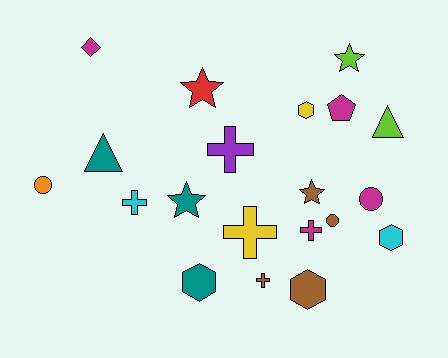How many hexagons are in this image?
There are 4 hexagons.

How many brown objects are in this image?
There are 4 brown objects.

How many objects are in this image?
There are 20 objects.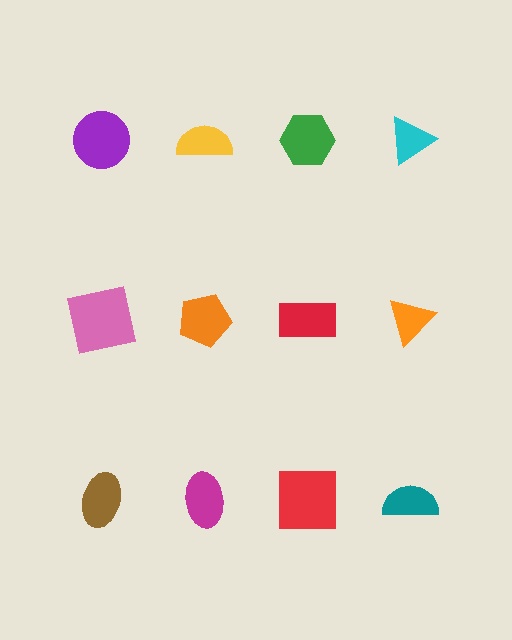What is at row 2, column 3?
A red rectangle.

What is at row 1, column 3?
A green hexagon.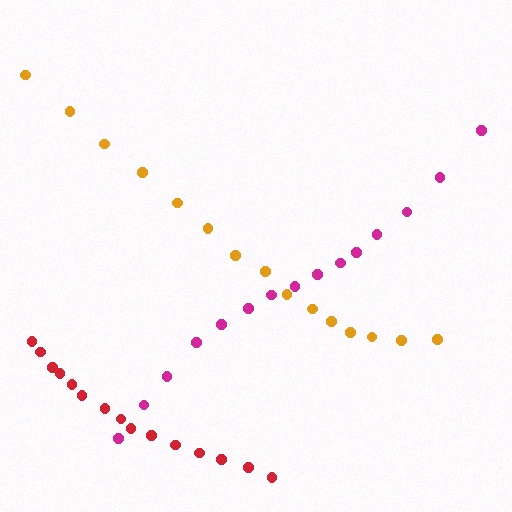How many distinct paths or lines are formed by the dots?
There are 3 distinct paths.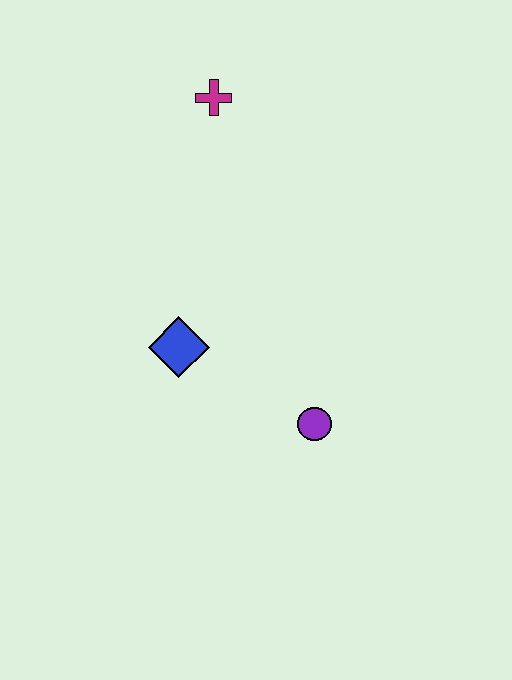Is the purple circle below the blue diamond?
Yes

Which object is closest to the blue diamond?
The purple circle is closest to the blue diamond.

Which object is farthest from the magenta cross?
The purple circle is farthest from the magenta cross.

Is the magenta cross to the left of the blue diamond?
No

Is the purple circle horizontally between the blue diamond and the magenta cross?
No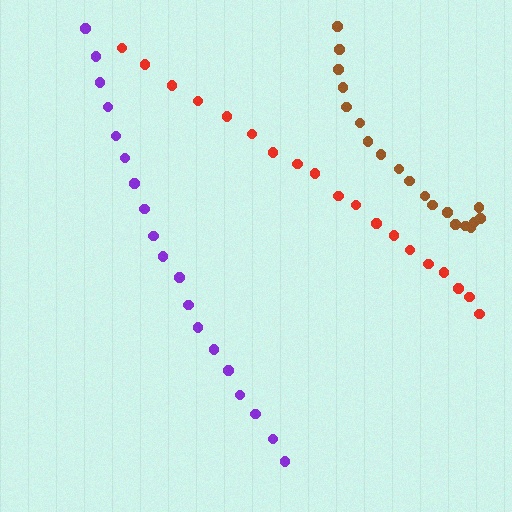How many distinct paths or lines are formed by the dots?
There are 3 distinct paths.